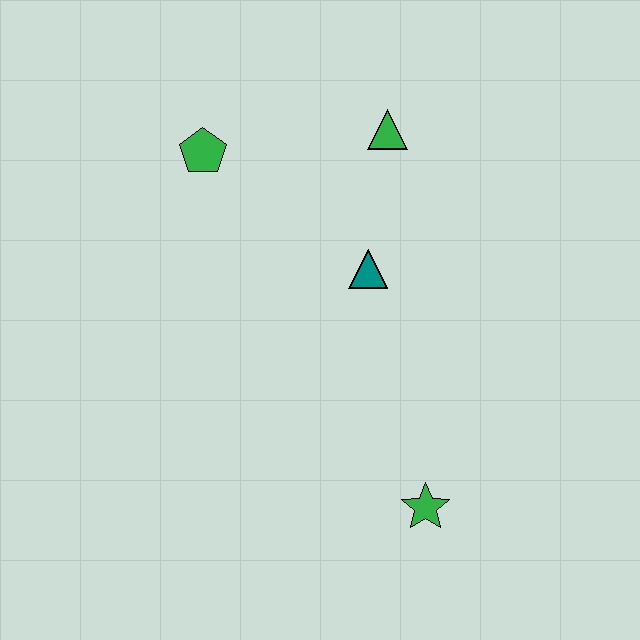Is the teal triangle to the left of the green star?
Yes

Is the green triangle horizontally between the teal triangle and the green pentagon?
No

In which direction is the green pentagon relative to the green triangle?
The green pentagon is to the left of the green triangle.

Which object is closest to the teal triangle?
The green triangle is closest to the teal triangle.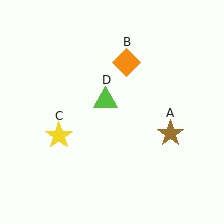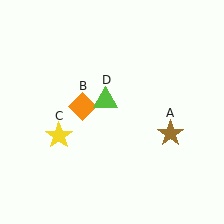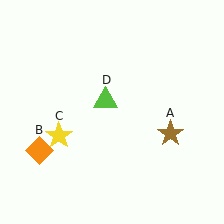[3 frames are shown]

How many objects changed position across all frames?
1 object changed position: orange diamond (object B).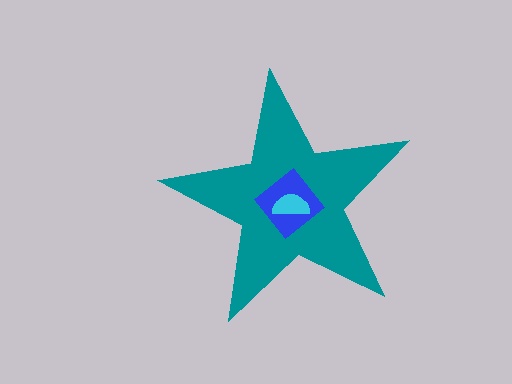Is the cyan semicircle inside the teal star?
Yes.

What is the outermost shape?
The teal star.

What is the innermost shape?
The cyan semicircle.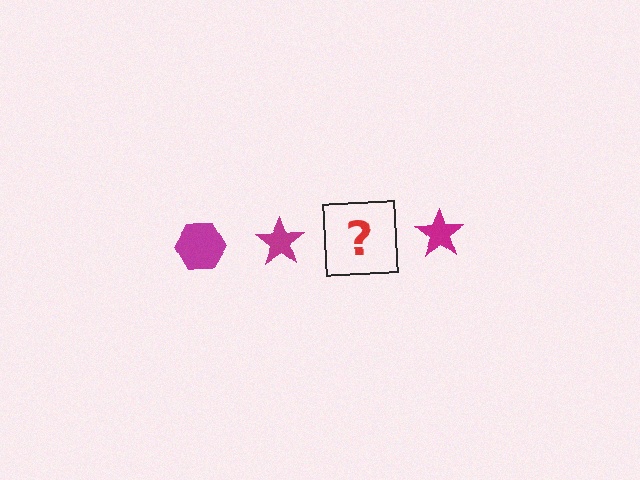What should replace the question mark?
The question mark should be replaced with a magenta hexagon.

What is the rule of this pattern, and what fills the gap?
The rule is that the pattern cycles through hexagon, star shapes in magenta. The gap should be filled with a magenta hexagon.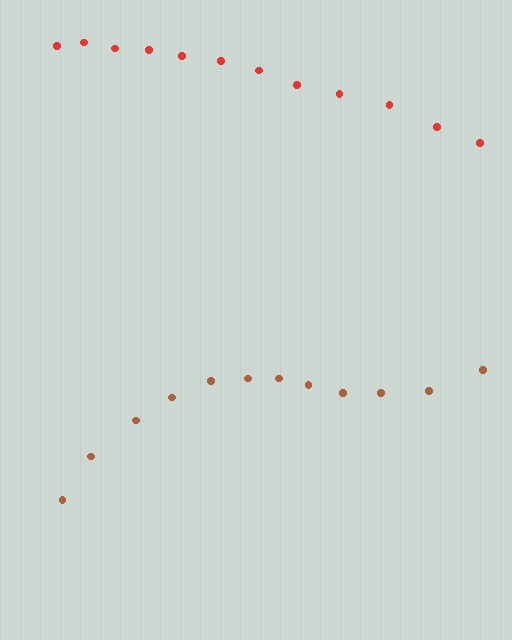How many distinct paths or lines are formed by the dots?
There are 2 distinct paths.